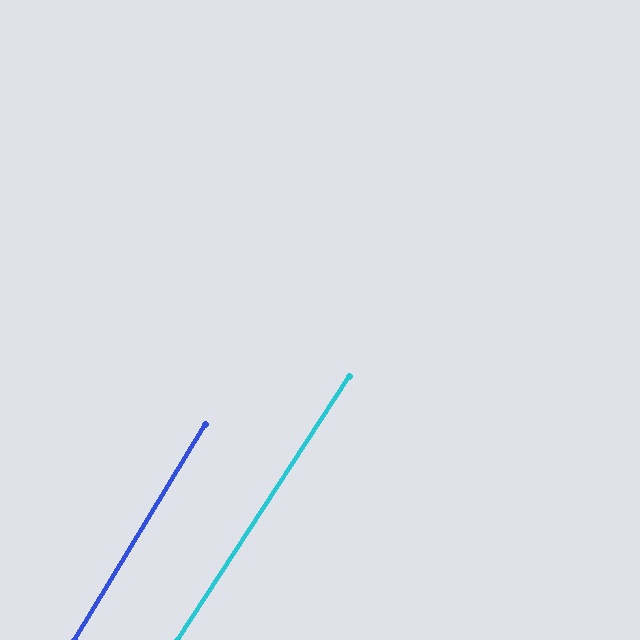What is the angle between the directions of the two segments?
Approximately 2 degrees.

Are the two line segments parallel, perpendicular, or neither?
Parallel — their directions differ by only 1.8°.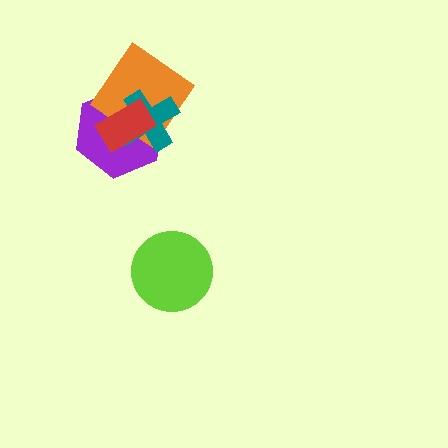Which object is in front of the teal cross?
The red rectangle is in front of the teal cross.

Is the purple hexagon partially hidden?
Yes, it is partially covered by another shape.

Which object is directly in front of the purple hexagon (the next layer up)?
The orange diamond is directly in front of the purple hexagon.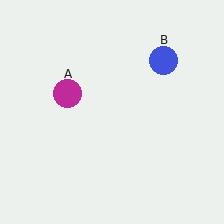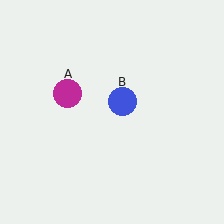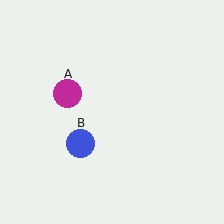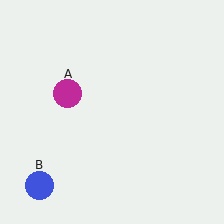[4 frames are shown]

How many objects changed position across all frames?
1 object changed position: blue circle (object B).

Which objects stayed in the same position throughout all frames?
Magenta circle (object A) remained stationary.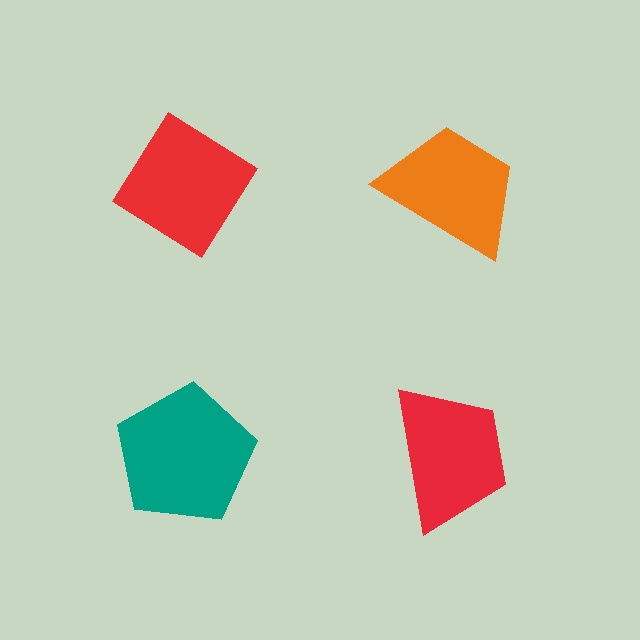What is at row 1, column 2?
An orange trapezoid.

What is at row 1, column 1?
A red diamond.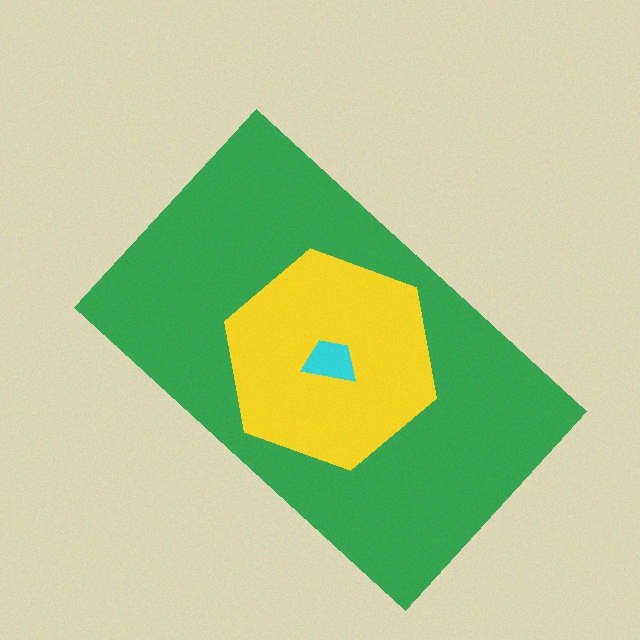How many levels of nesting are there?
3.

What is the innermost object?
The cyan trapezoid.